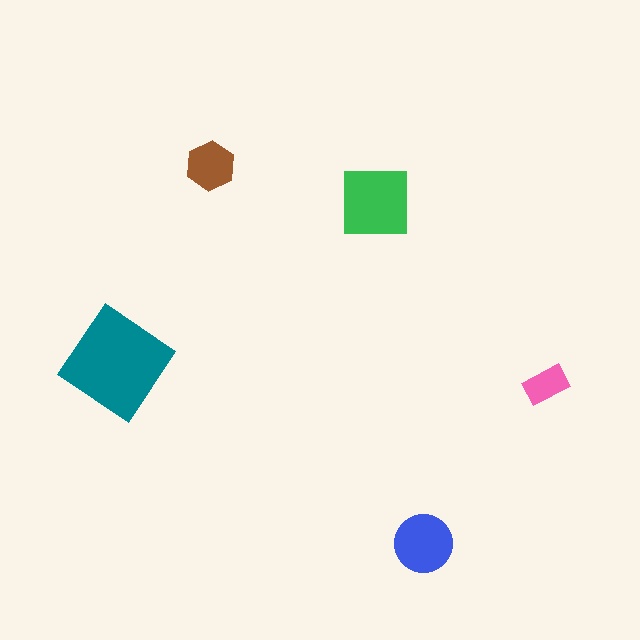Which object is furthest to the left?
The teal diamond is leftmost.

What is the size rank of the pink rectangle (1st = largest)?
5th.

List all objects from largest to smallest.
The teal diamond, the green square, the blue circle, the brown hexagon, the pink rectangle.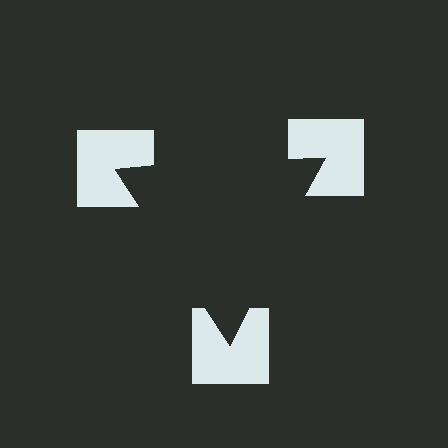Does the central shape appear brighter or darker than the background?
It typically appears slightly darker than the background, even though no actual brightness change is drawn.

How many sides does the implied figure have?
3 sides.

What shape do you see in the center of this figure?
An illusory triangle — its edges are inferred from the aligned wedge cuts in the notched squares, not physically drawn.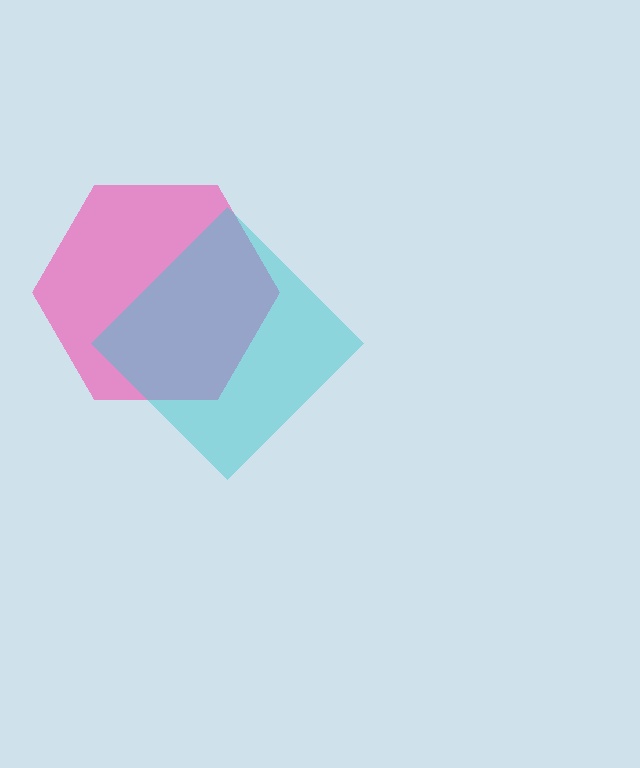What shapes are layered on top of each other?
The layered shapes are: a pink hexagon, a cyan diamond.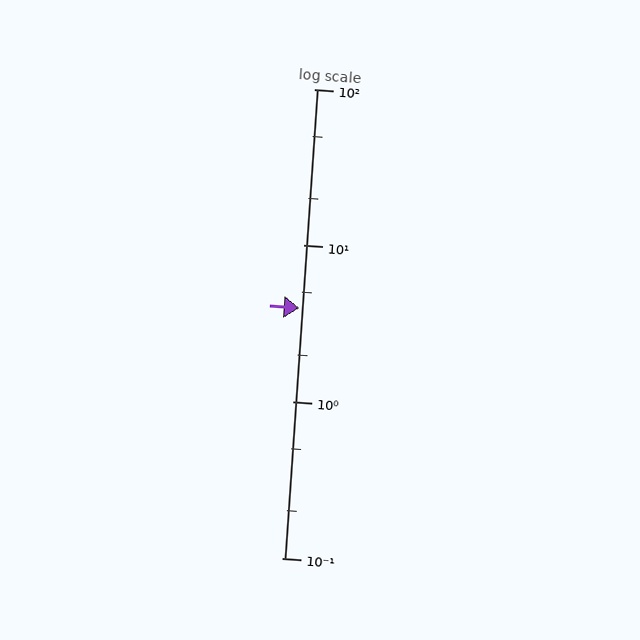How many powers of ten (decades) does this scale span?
The scale spans 3 decades, from 0.1 to 100.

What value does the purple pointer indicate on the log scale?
The pointer indicates approximately 4.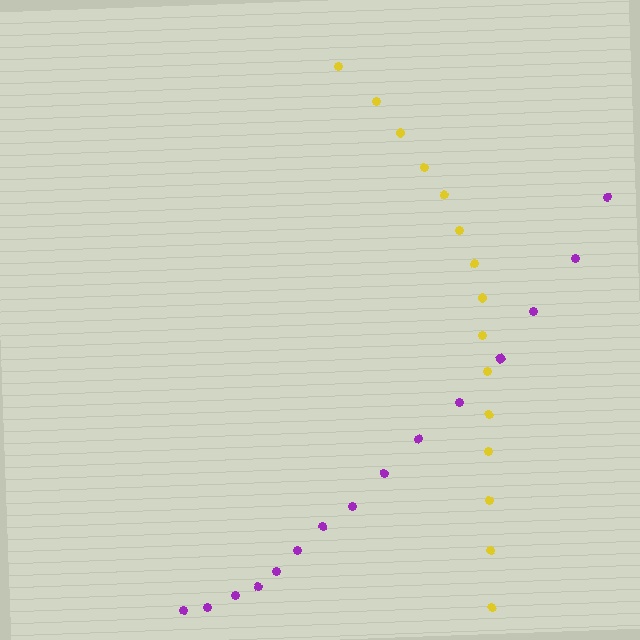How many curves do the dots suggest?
There are 2 distinct paths.